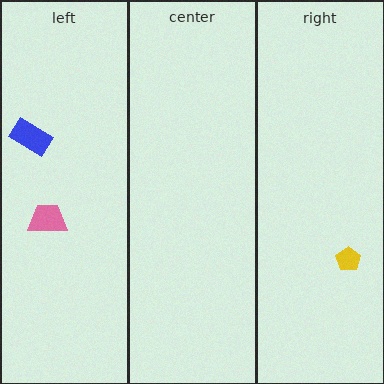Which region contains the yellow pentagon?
The right region.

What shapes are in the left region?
The blue rectangle, the pink trapezoid.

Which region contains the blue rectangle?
The left region.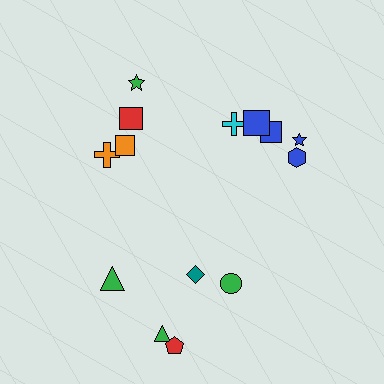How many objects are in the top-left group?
There are 4 objects.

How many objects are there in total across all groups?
There are 15 objects.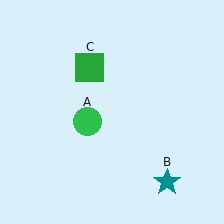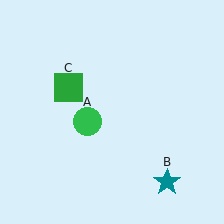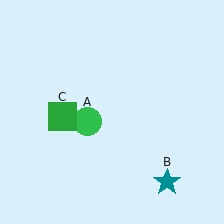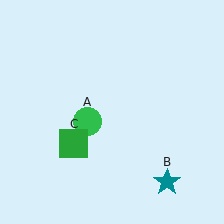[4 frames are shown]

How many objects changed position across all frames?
1 object changed position: green square (object C).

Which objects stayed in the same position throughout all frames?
Green circle (object A) and teal star (object B) remained stationary.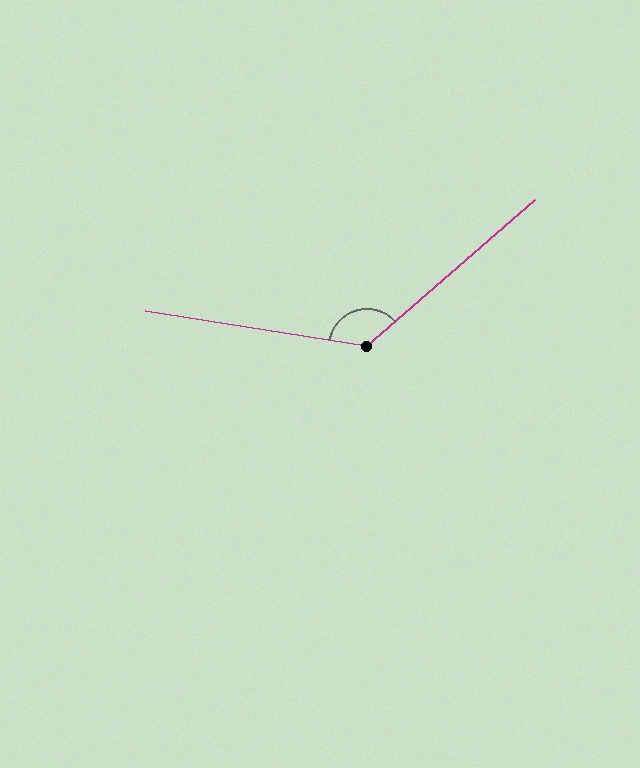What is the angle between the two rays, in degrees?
Approximately 130 degrees.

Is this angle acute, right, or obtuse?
It is obtuse.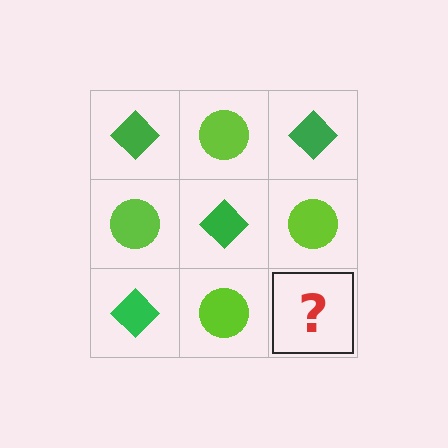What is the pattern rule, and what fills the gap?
The rule is that it alternates green diamond and lime circle in a checkerboard pattern. The gap should be filled with a green diamond.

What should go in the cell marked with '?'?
The missing cell should contain a green diamond.